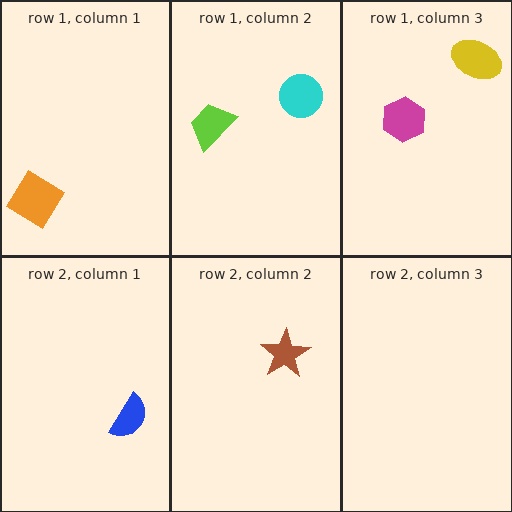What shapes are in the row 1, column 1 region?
The orange diamond.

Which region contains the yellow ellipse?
The row 1, column 3 region.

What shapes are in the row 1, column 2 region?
The cyan circle, the lime trapezoid.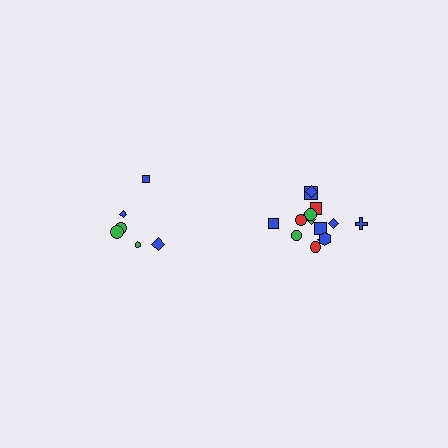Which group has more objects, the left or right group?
The right group.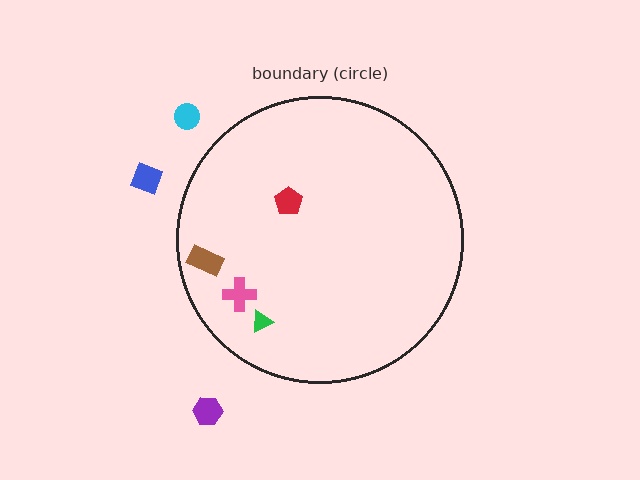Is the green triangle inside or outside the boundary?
Inside.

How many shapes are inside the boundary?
4 inside, 3 outside.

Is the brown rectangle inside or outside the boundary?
Inside.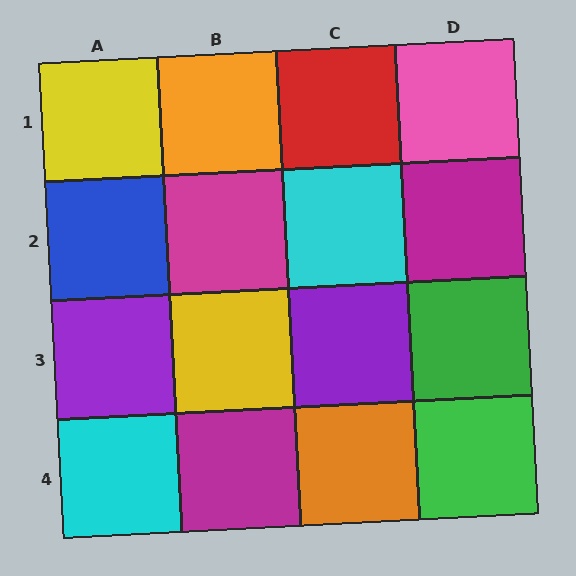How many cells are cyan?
2 cells are cyan.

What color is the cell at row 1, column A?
Yellow.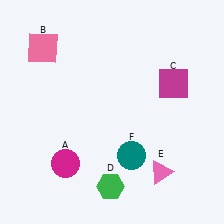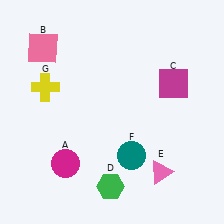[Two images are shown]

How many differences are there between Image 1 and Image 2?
There is 1 difference between the two images.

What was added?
A yellow cross (G) was added in Image 2.